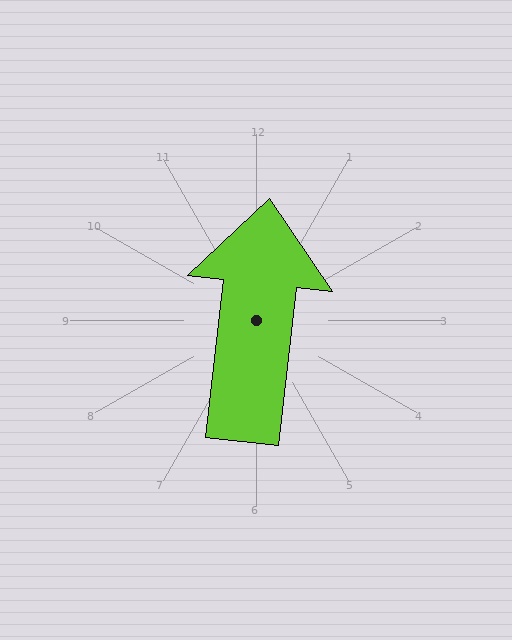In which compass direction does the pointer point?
North.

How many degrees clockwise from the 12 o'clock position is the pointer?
Approximately 6 degrees.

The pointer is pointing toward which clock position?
Roughly 12 o'clock.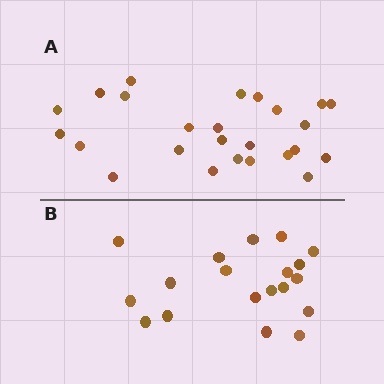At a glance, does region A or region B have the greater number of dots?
Region A (the top region) has more dots.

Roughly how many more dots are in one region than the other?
Region A has about 6 more dots than region B.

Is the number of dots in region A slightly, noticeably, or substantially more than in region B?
Region A has noticeably more, but not dramatically so. The ratio is roughly 1.3 to 1.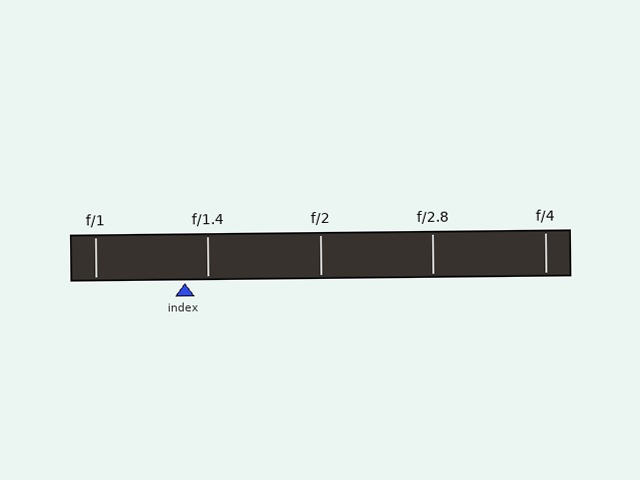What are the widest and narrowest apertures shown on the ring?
The widest aperture shown is f/1 and the narrowest is f/4.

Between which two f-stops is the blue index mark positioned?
The index mark is between f/1 and f/1.4.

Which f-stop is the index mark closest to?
The index mark is closest to f/1.4.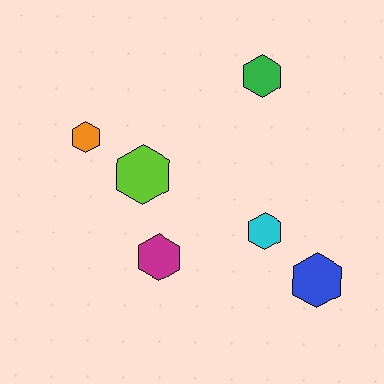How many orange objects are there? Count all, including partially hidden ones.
There is 1 orange object.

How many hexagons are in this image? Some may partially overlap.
There are 6 hexagons.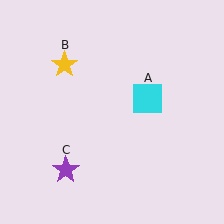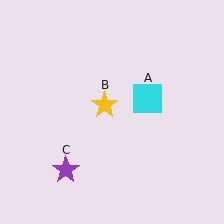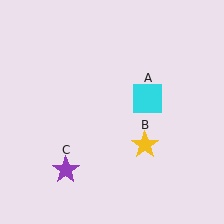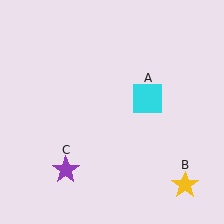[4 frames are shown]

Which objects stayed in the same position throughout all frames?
Cyan square (object A) and purple star (object C) remained stationary.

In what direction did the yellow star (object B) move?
The yellow star (object B) moved down and to the right.